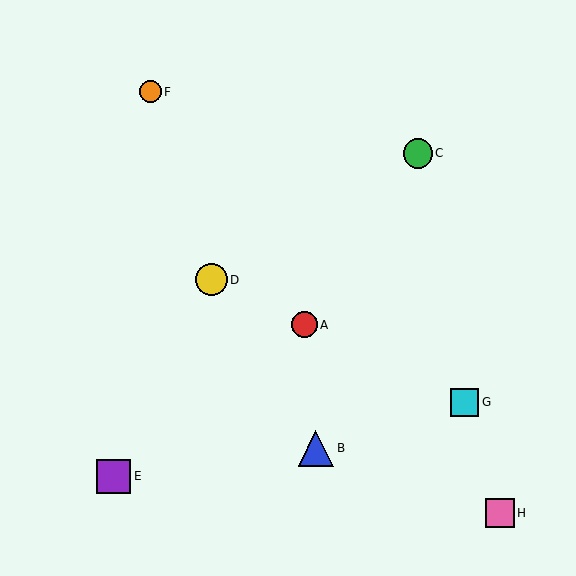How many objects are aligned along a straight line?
3 objects (A, D, G) are aligned along a straight line.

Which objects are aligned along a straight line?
Objects A, D, G are aligned along a straight line.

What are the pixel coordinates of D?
Object D is at (211, 280).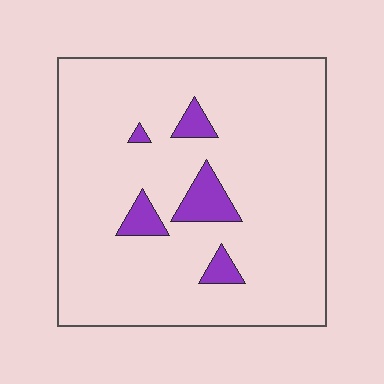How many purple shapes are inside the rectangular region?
5.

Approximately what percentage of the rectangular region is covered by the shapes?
Approximately 10%.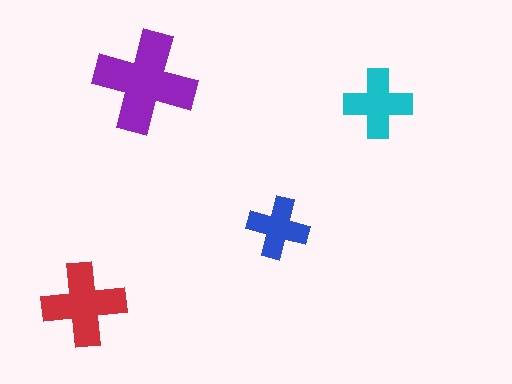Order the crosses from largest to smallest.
the purple one, the red one, the cyan one, the blue one.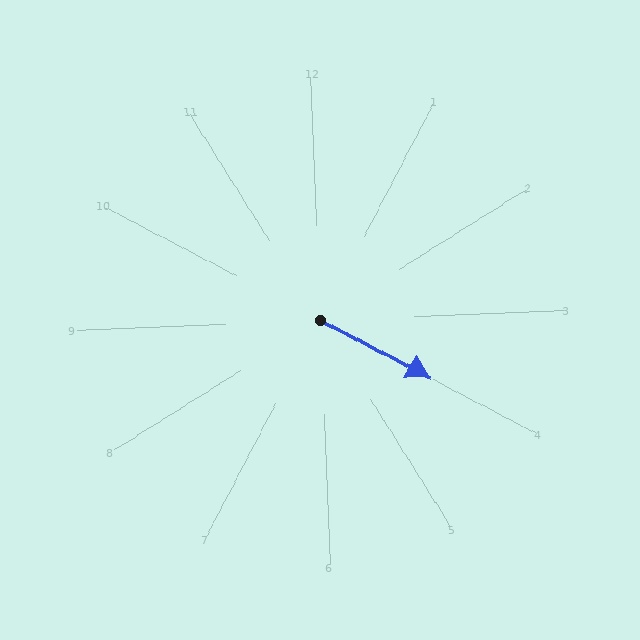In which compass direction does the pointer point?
Southeast.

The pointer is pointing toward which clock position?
Roughly 4 o'clock.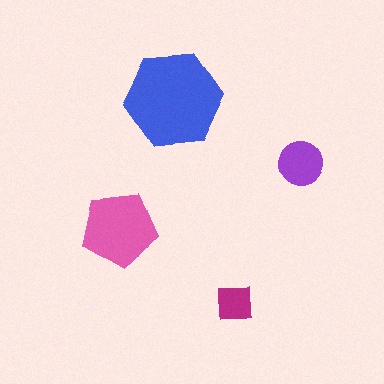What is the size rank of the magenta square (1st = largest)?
4th.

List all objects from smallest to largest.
The magenta square, the purple circle, the pink pentagon, the blue hexagon.